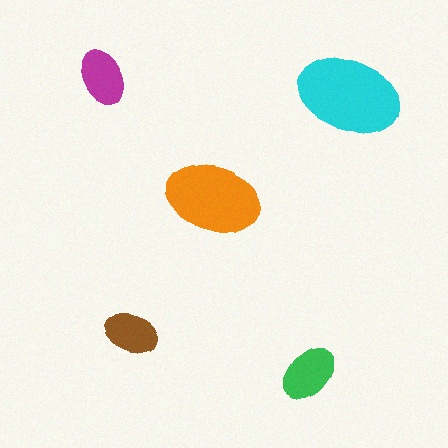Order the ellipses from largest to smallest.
the cyan one, the orange one, the green one, the magenta one, the brown one.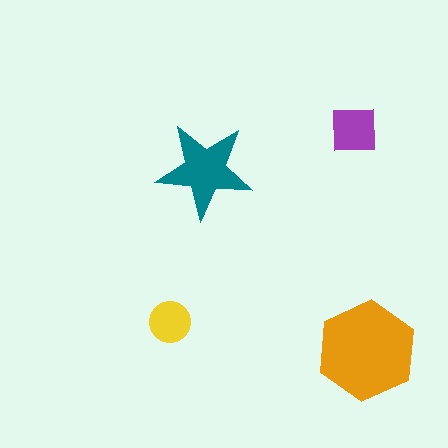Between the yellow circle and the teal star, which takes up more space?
The teal star.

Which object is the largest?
The orange hexagon.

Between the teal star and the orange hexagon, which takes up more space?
The orange hexagon.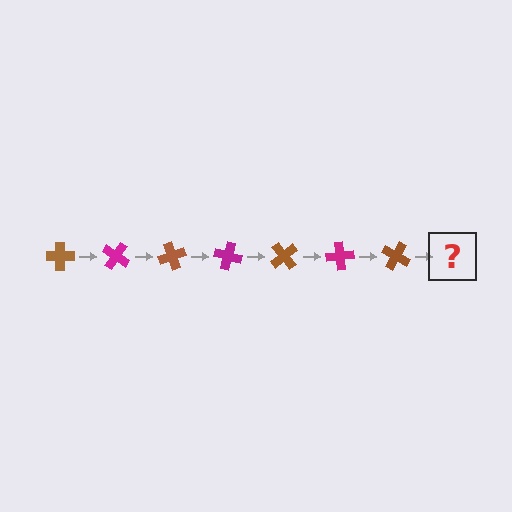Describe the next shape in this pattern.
It should be a magenta cross, rotated 245 degrees from the start.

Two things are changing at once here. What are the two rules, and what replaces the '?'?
The two rules are that it rotates 35 degrees each step and the color cycles through brown and magenta. The '?' should be a magenta cross, rotated 245 degrees from the start.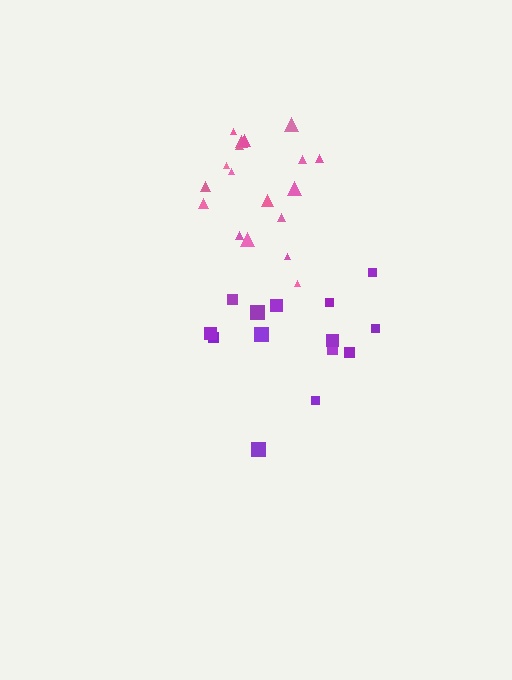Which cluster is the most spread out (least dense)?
Purple.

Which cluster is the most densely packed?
Pink.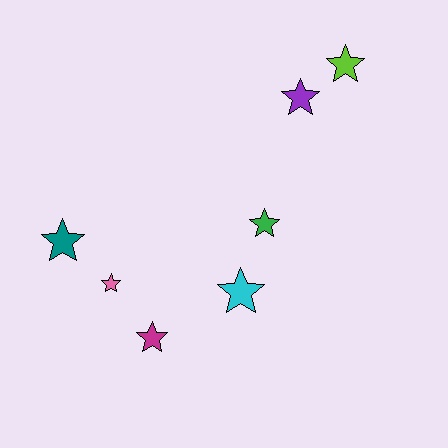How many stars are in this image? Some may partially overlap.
There are 7 stars.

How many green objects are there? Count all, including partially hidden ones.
There is 1 green object.